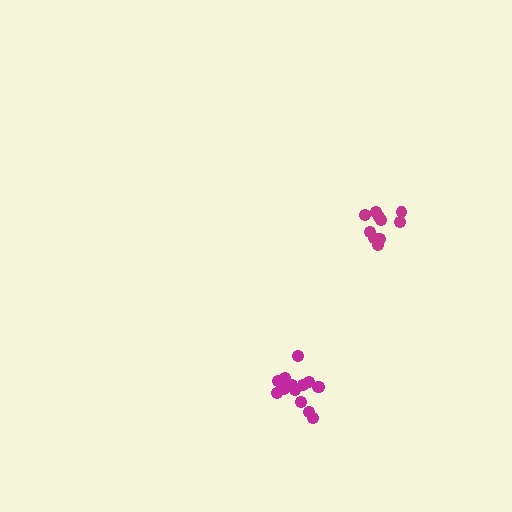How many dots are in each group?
Group 1: 10 dots, Group 2: 15 dots (25 total).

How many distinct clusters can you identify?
There are 2 distinct clusters.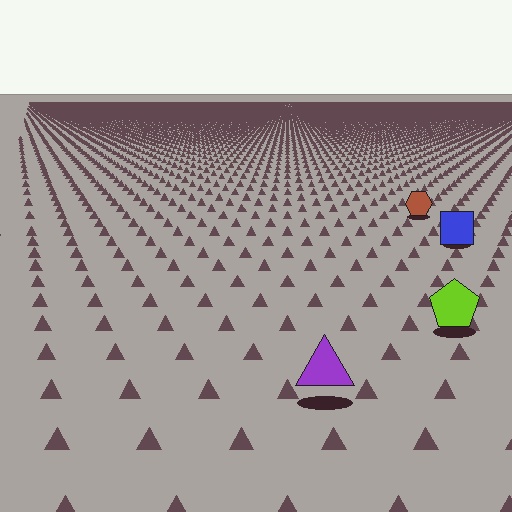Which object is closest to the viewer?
The purple triangle is closest. The texture marks near it are larger and more spread out.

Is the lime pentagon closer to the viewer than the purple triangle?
No. The purple triangle is closer — you can tell from the texture gradient: the ground texture is coarser near it.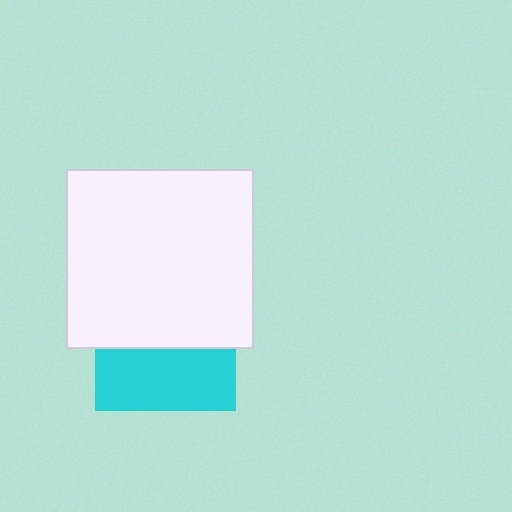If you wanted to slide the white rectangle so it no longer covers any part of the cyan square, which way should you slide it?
Slide it up — that is the most direct way to separate the two shapes.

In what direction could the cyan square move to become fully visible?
The cyan square could move down. That would shift it out from behind the white rectangle entirely.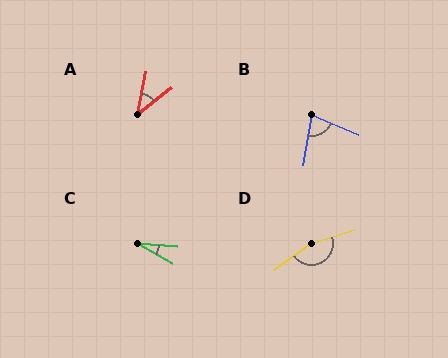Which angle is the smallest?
C, at approximately 26 degrees.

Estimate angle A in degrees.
Approximately 40 degrees.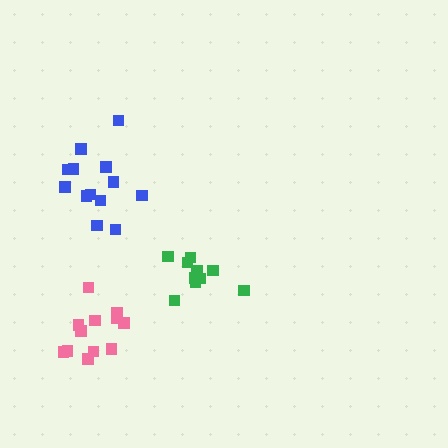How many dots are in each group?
Group 1: 10 dots, Group 2: 13 dots, Group 3: 13 dots (36 total).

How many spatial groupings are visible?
There are 3 spatial groupings.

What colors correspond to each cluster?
The clusters are colored: green, pink, blue.